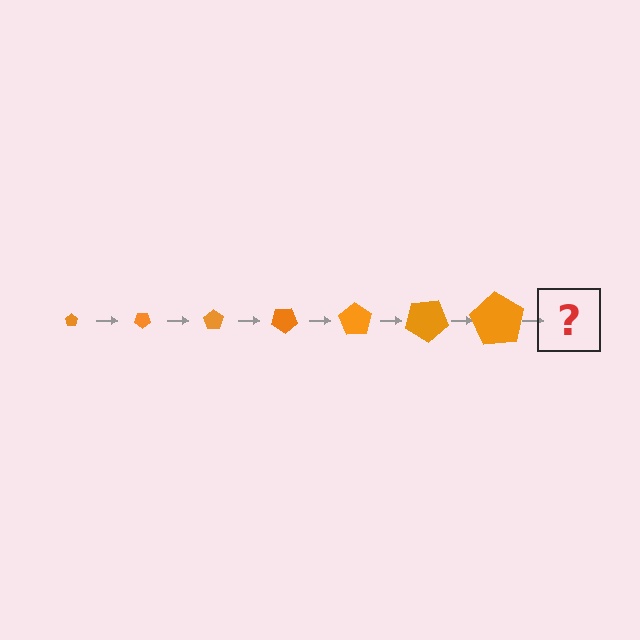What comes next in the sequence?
The next element should be a pentagon, larger than the previous one and rotated 245 degrees from the start.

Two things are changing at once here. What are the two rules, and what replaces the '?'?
The two rules are that the pentagon grows larger each step and it rotates 35 degrees each step. The '?' should be a pentagon, larger than the previous one and rotated 245 degrees from the start.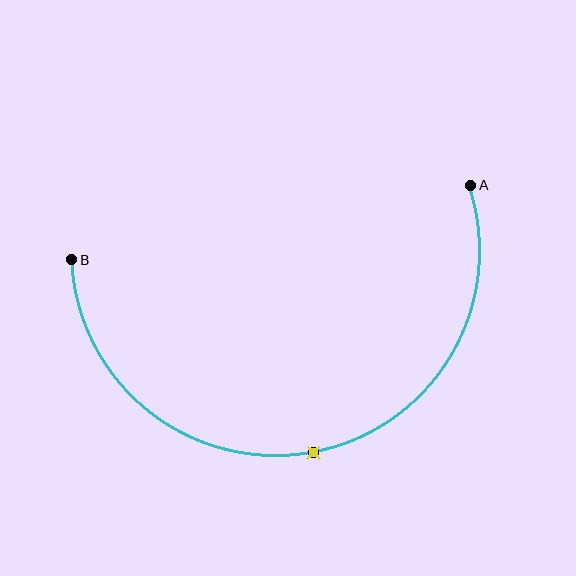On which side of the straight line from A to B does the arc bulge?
The arc bulges below the straight line connecting A and B.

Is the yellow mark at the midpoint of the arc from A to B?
Yes. The yellow mark lies on the arc at equal arc-length from both A and B — it is the arc midpoint.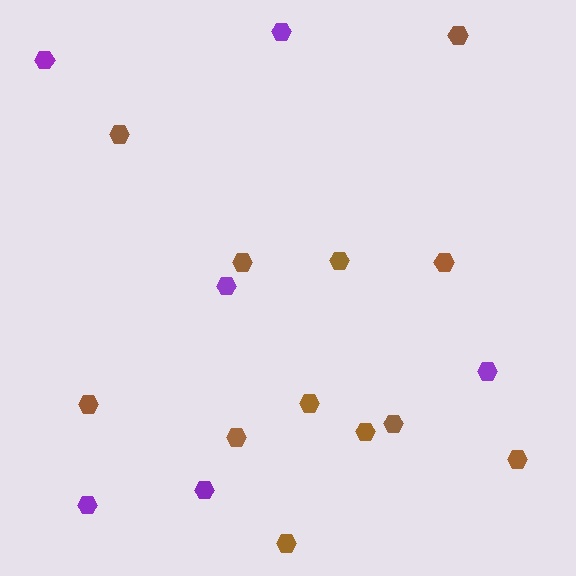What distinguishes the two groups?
There are 2 groups: one group of brown hexagons (12) and one group of purple hexagons (6).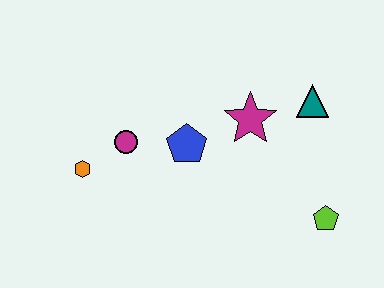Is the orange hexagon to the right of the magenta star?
No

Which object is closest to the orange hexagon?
The magenta circle is closest to the orange hexagon.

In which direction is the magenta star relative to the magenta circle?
The magenta star is to the right of the magenta circle.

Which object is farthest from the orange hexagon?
The lime pentagon is farthest from the orange hexagon.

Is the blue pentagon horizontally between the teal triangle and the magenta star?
No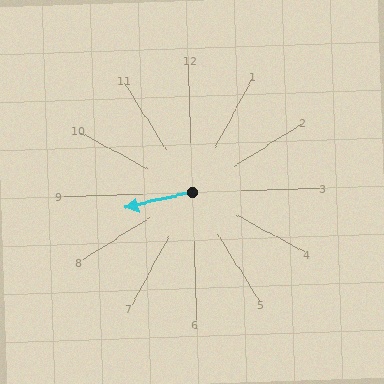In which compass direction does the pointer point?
West.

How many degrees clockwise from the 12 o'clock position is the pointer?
Approximately 258 degrees.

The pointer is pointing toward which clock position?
Roughly 9 o'clock.